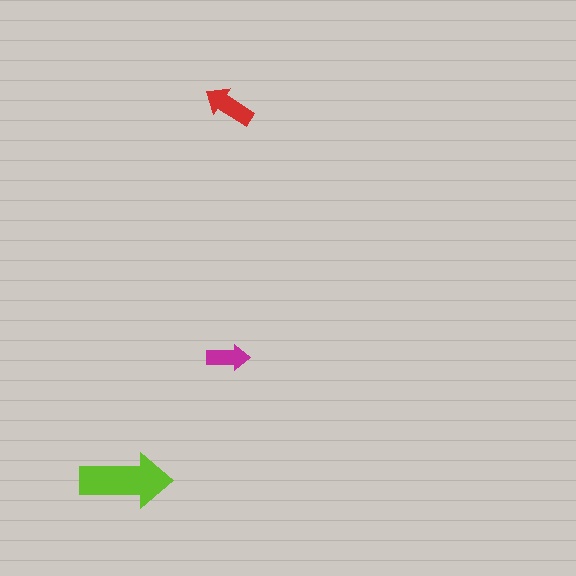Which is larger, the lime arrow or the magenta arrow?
The lime one.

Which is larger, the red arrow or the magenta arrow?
The red one.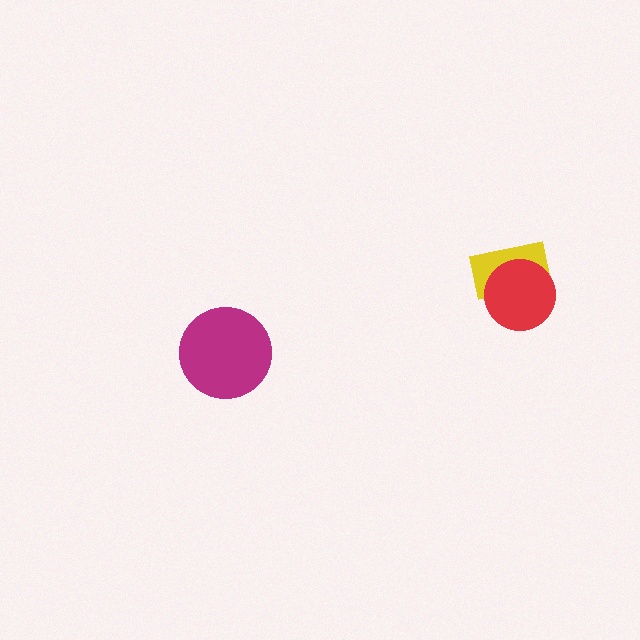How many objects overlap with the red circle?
1 object overlaps with the red circle.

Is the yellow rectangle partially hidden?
Yes, it is partially covered by another shape.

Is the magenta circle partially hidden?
No, no other shape covers it.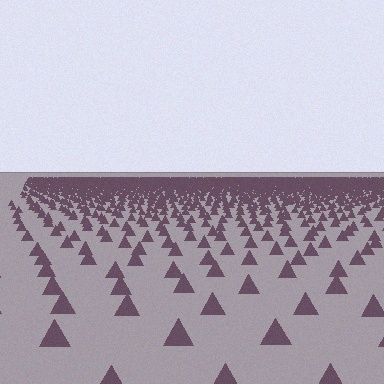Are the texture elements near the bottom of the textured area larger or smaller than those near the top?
Larger. Near the bottom, elements are closer to the viewer and appear at a bigger on-screen size.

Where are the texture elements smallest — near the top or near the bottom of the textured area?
Near the top.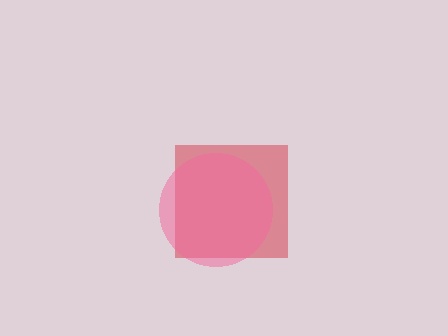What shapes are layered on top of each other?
The layered shapes are: a red square, a pink circle.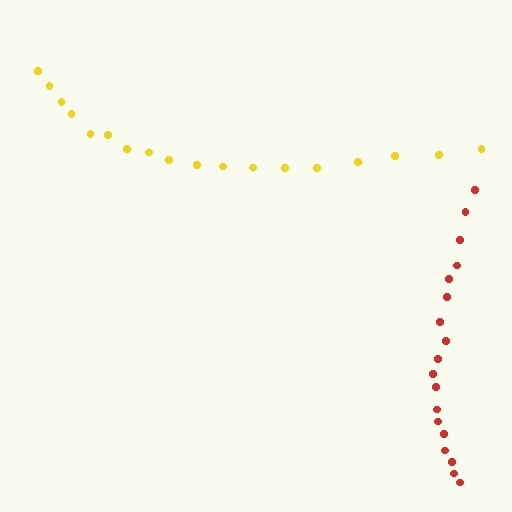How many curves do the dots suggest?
There are 2 distinct paths.